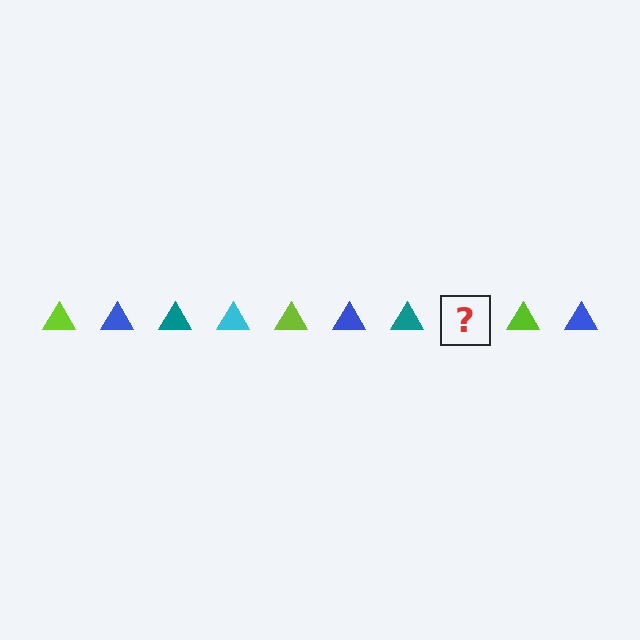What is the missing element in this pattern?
The missing element is a cyan triangle.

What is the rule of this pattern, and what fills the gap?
The rule is that the pattern cycles through lime, blue, teal, cyan triangles. The gap should be filled with a cyan triangle.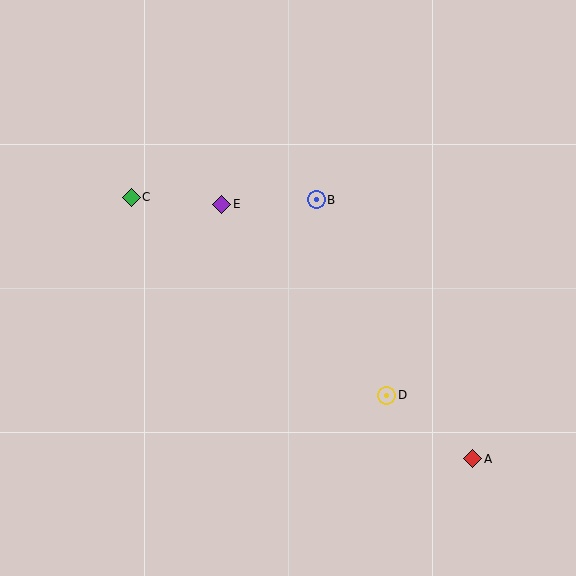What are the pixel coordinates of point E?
Point E is at (222, 204).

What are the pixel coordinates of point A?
Point A is at (473, 459).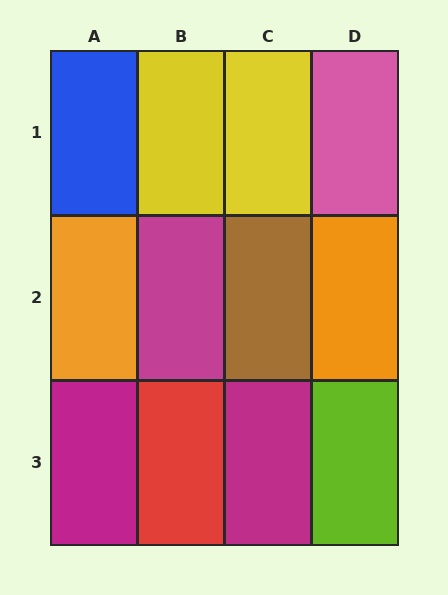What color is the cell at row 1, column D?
Pink.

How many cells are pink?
1 cell is pink.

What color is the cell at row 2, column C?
Brown.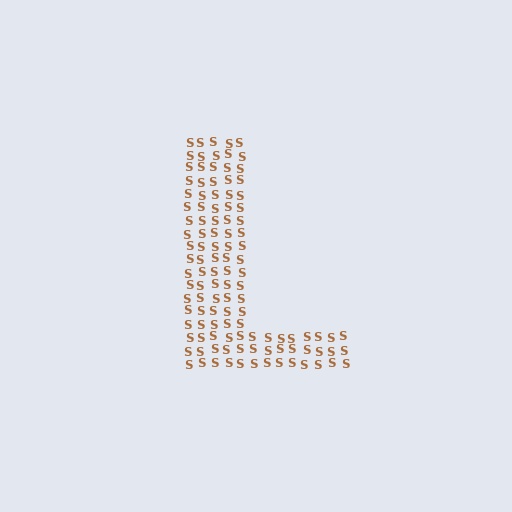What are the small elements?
The small elements are letter S's.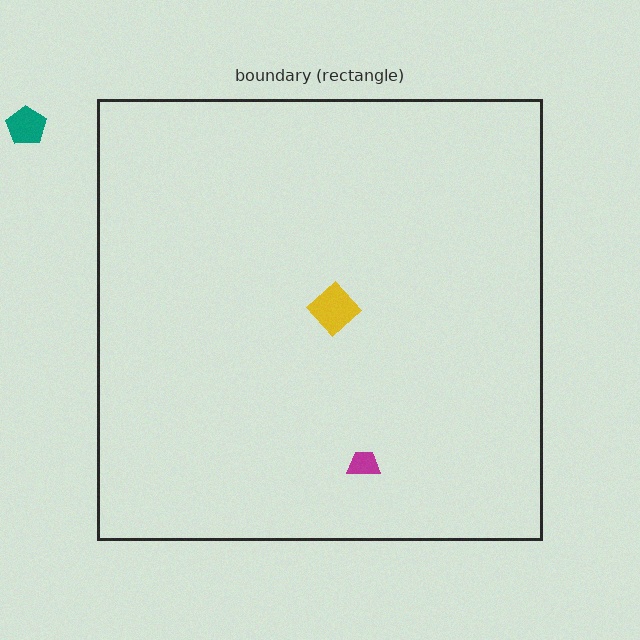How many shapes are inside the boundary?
2 inside, 1 outside.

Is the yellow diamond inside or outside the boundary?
Inside.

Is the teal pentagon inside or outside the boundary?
Outside.